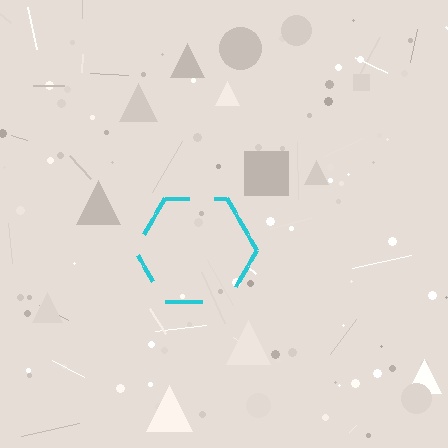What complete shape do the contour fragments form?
The contour fragments form a hexagon.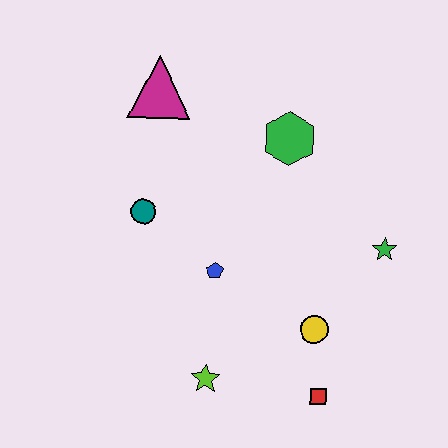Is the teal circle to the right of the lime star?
No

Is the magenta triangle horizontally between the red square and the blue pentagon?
No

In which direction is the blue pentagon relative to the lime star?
The blue pentagon is above the lime star.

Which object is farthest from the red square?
The magenta triangle is farthest from the red square.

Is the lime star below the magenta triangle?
Yes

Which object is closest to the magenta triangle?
The teal circle is closest to the magenta triangle.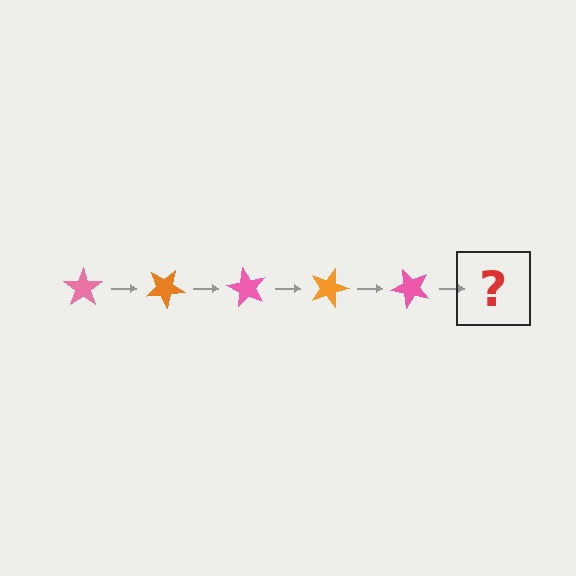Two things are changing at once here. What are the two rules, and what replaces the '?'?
The two rules are that it rotates 30 degrees each step and the color cycles through pink and orange. The '?' should be an orange star, rotated 150 degrees from the start.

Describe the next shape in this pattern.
It should be an orange star, rotated 150 degrees from the start.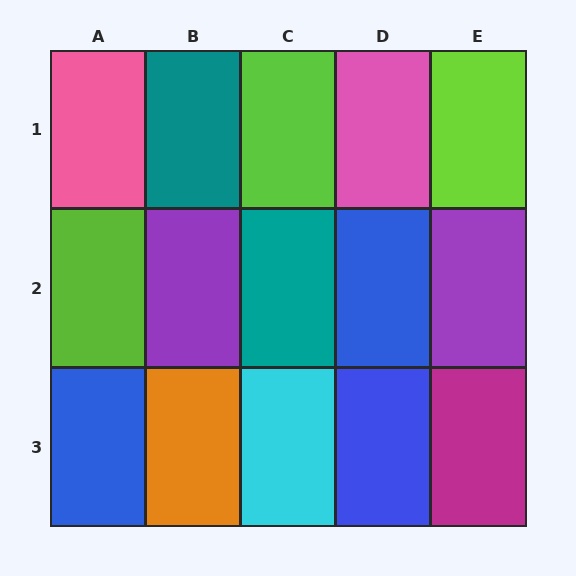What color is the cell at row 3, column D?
Blue.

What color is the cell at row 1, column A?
Pink.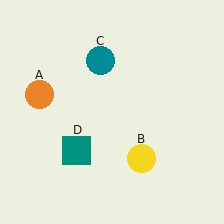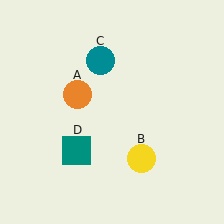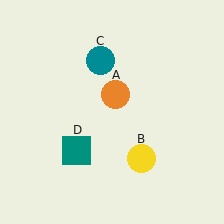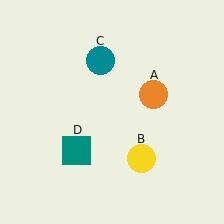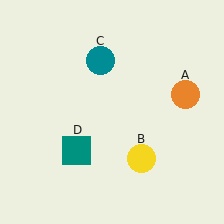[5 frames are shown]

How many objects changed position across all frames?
1 object changed position: orange circle (object A).